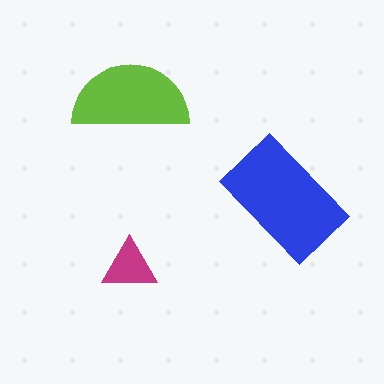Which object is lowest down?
The magenta triangle is bottommost.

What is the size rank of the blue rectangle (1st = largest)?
1st.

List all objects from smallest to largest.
The magenta triangle, the lime semicircle, the blue rectangle.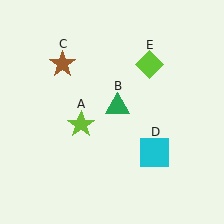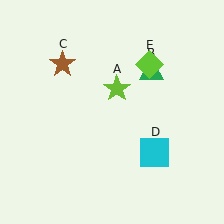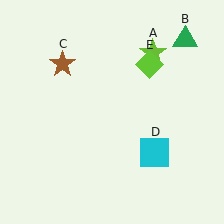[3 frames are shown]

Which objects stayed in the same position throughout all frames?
Brown star (object C) and cyan square (object D) and lime diamond (object E) remained stationary.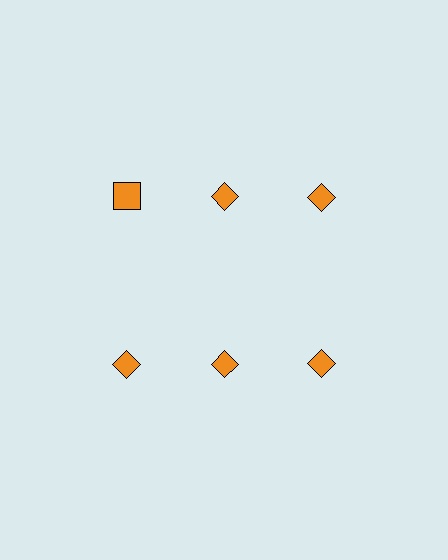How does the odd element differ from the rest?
It has a different shape: square instead of diamond.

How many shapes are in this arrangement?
There are 6 shapes arranged in a grid pattern.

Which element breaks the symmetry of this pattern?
The orange square in the top row, leftmost column breaks the symmetry. All other shapes are orange diamonds.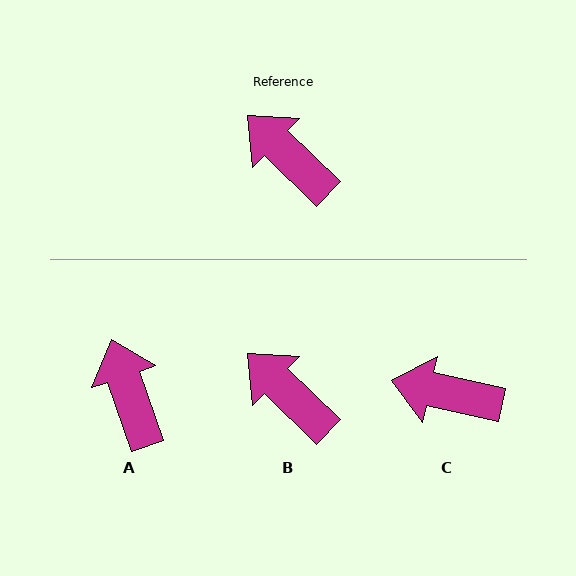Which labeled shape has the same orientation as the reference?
B.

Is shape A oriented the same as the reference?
No, it is off by about 27 degrees.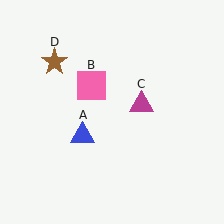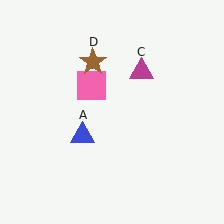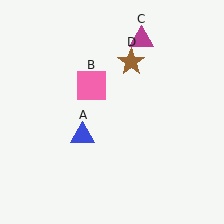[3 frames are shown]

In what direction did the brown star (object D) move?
The brown star (object D) moved right.